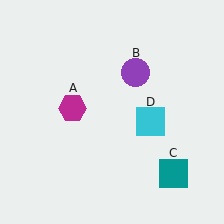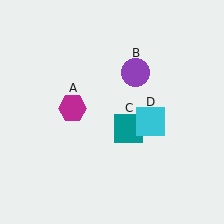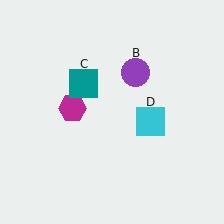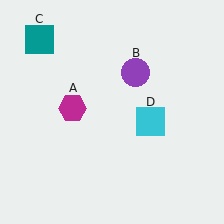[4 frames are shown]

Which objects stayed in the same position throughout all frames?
Magenta hexagon (object A) and purple circle (object B) and cyan square (object D) remained stationary.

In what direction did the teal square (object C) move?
The teal square (object C) moved up and to the left.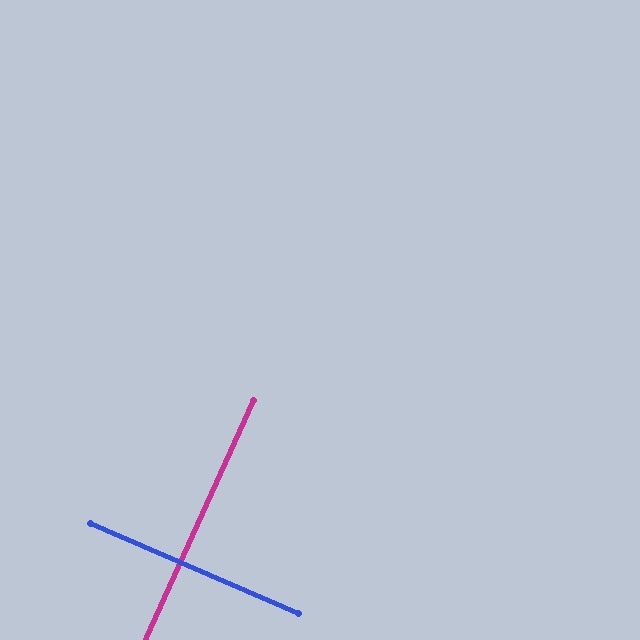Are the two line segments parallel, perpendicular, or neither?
Perpendicular — they meet at approximately 89°.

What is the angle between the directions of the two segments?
Approximately 89 degrees.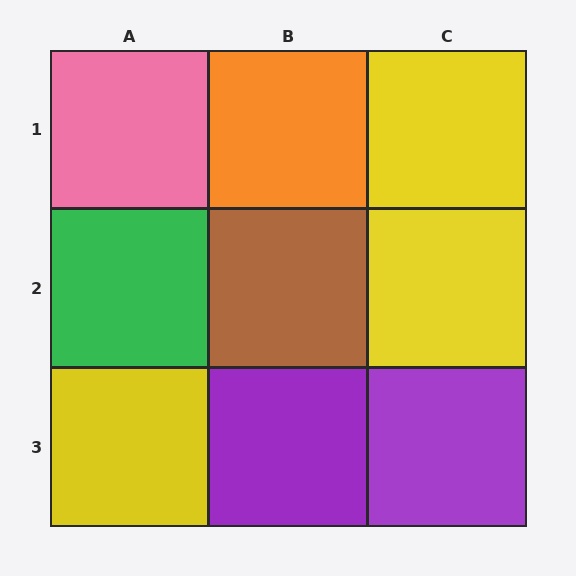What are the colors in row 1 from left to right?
Pink, orange, yellow.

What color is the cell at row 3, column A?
Yellow.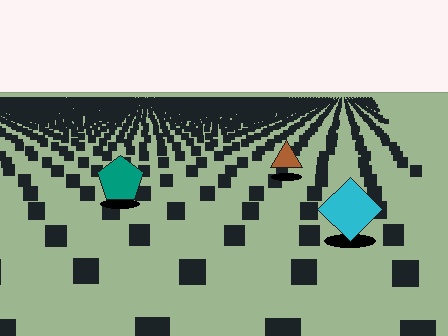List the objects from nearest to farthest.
From nearest to farthest: the cyan diamond, the teal pentagon, the brown triangle.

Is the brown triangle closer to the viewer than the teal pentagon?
No. The teal pentagon is closer — you can tell from the texture gradient: the ground texture is coarser near it.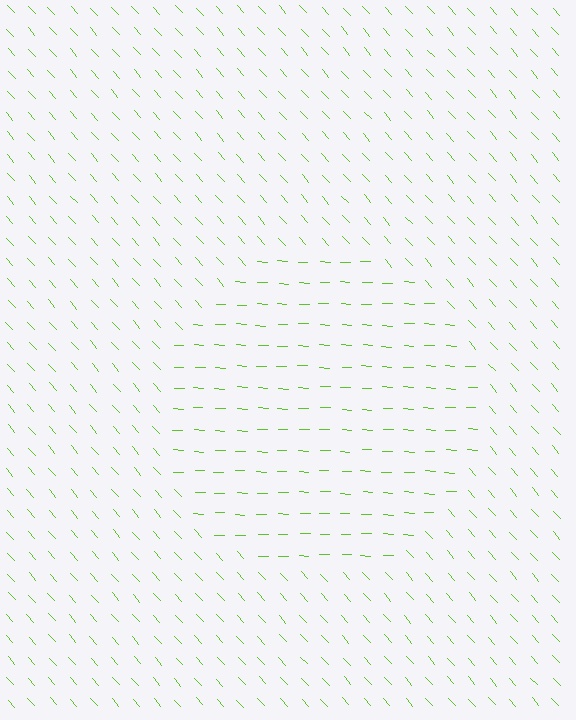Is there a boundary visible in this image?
Yes, there is a texture boundary formed by a change in line orientation.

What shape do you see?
I see a circle.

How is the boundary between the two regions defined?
The boundary is defined purely by a change in line orientation (approximately 45 degrees difference). All lines are the same color and thickness.